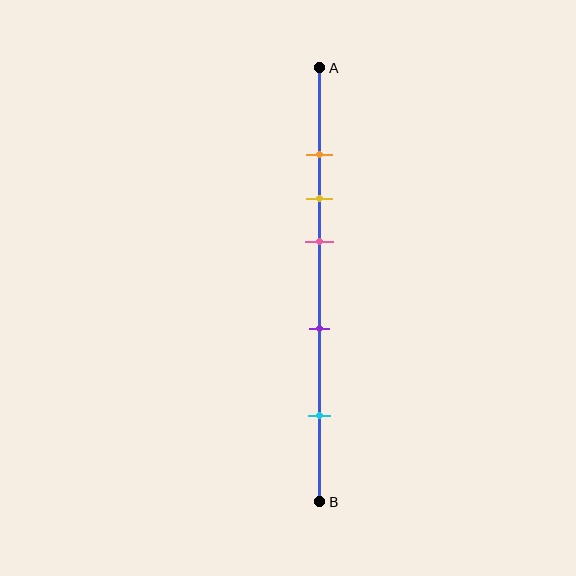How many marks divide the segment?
There are 5 marks dividing the segment.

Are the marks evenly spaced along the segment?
No, the marks are not evenly spaced.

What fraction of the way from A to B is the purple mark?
The purple mark is approximately 60% (0.6) of the way from A to B.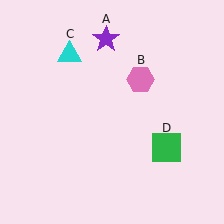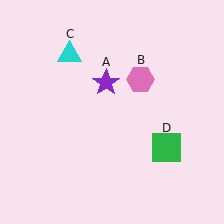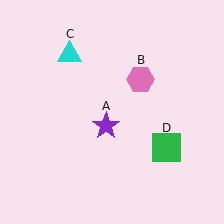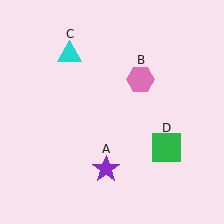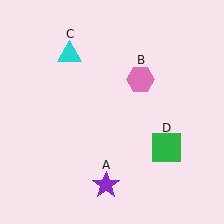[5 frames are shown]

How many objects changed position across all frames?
1 object changed position: purple star (object A).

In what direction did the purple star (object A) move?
The purple star (object A) moved down.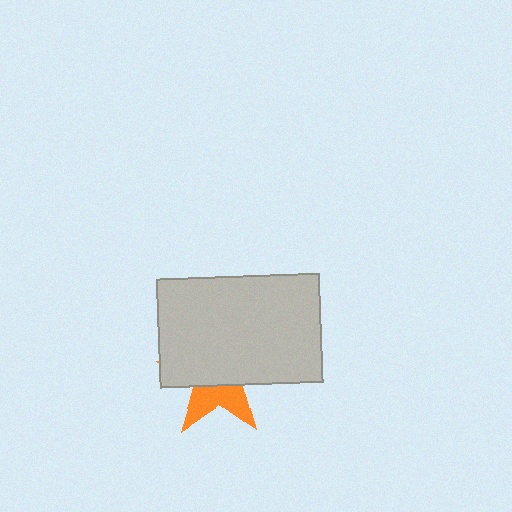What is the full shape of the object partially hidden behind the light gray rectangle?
The partially hidden object is an orange star.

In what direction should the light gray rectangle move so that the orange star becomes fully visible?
The light gray rectangle should move up. That is the shortest direction to clear the overlap and leave the orange star fully visible.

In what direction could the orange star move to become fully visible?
The orange star could move down. That would shift it out from behind the light gray rectangle entirely.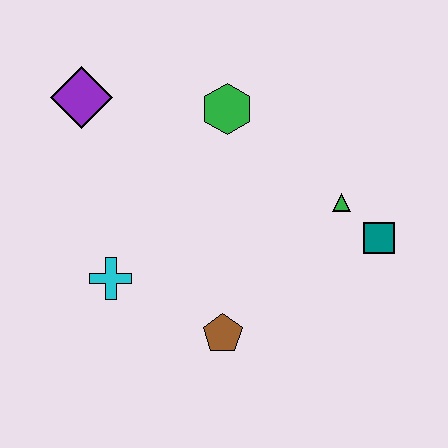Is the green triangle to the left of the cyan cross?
No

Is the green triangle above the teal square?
Yes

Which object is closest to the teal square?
The green triangle is closest to the teal square.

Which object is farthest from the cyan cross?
The teal square is farthest from the cyan cross.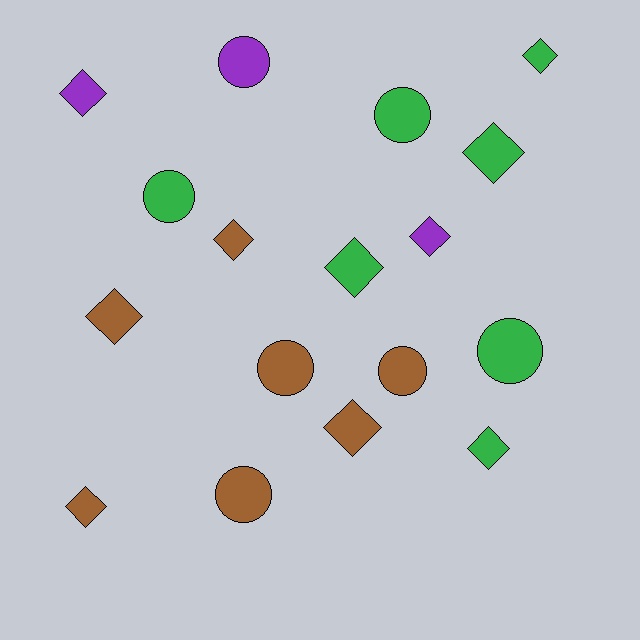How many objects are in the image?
There are 17 objects.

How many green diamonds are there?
There are 4 green diamonds.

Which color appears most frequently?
Green, with 7 objects.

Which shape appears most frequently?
Diamond, with 10 objects.